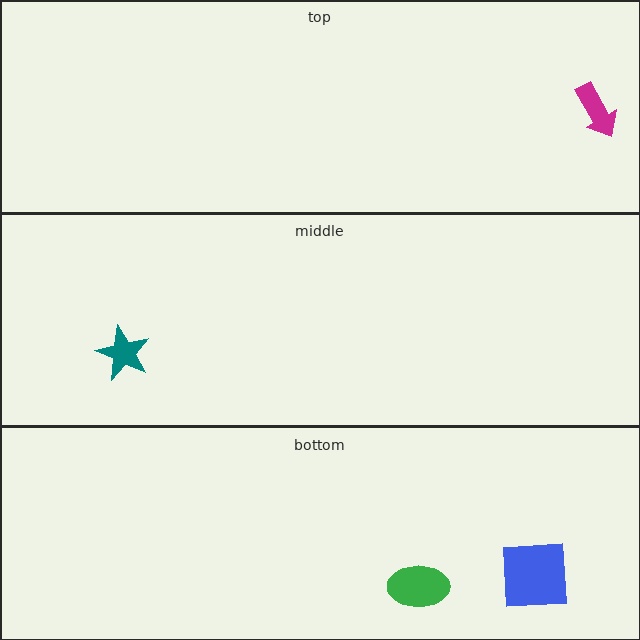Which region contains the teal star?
The middle region.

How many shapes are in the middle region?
1.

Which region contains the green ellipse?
The bottom region.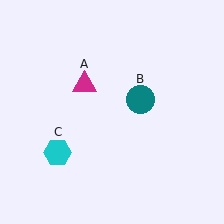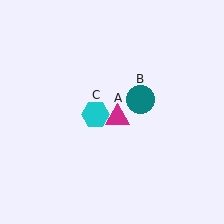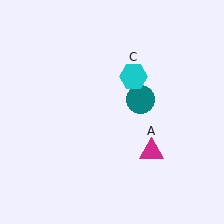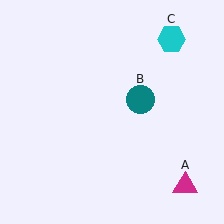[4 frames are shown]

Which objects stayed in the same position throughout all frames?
Teal circle (object B) remained stationary.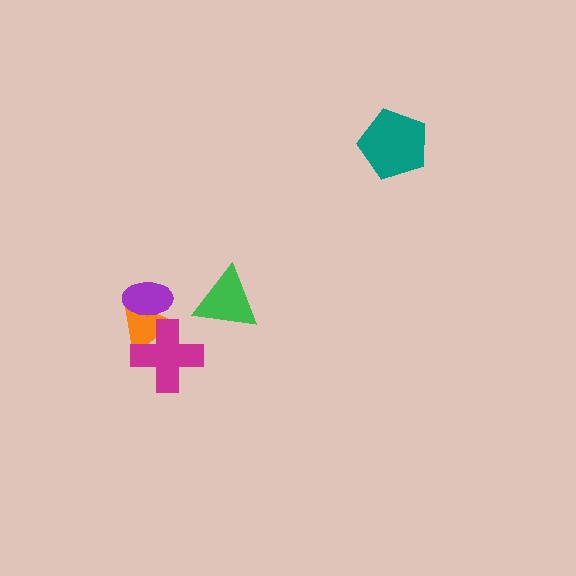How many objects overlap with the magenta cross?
1 object overlaps with the magenta cross.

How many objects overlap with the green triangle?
0 objects overlap with the green triangle.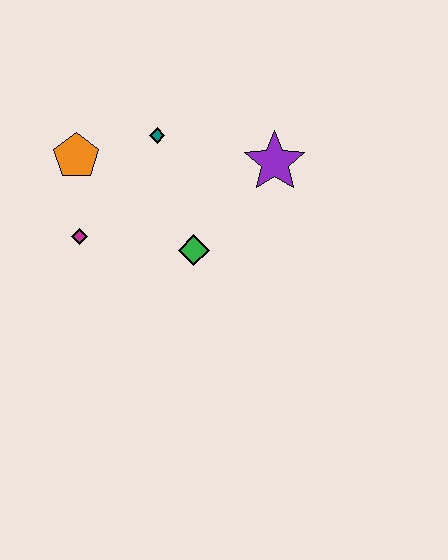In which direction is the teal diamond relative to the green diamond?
The teal diamond is above the green diamond.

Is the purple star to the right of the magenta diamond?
Yes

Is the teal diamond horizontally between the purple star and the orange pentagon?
Yes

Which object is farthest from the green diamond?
The orange pentagon is farthest from the green diamond.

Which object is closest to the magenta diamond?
The orange pentagon is closest to the magenta diamond.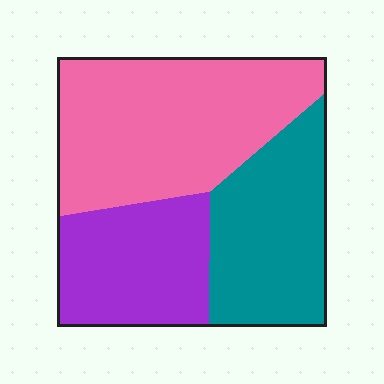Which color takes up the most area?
Pink, at roughly 45%.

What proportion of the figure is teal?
Teal covers about 30% of the figure.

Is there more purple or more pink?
Pink.